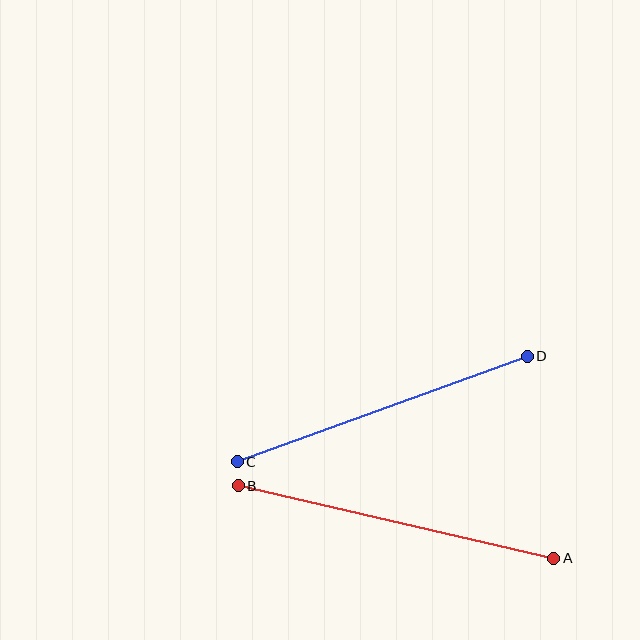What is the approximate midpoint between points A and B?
The midpoint is at approximately (396, 522) pixels.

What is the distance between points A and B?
The distance is approximately 324 pixels.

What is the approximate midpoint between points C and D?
The midpoint is at approximately (382, 409) pixels.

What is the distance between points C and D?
The distance is approximately 309 pixels.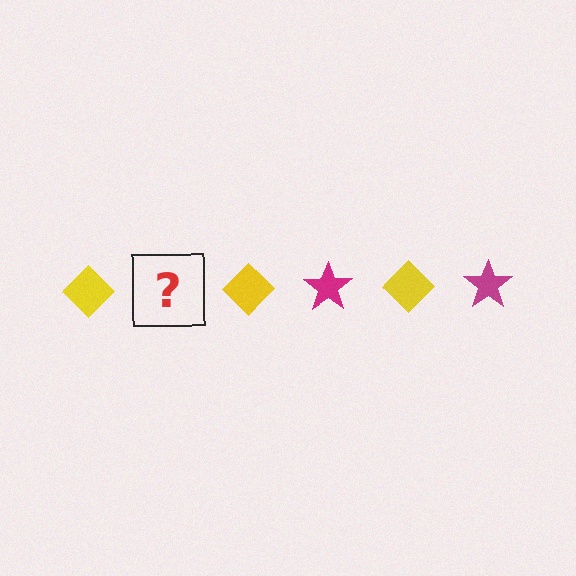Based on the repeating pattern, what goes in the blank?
The blank should be a magenta star.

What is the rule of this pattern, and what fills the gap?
The rule is that the pattern alternates between yellow diamond and magenta star. The gap should be filled with a magenta star.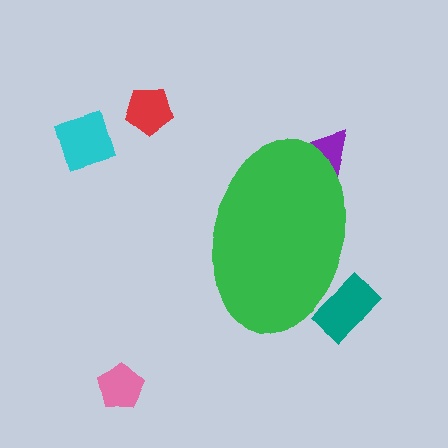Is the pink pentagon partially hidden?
No, the pink pentagon is fully visible.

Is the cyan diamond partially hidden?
No, the cyan diamond is fully visible.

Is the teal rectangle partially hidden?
Yes, the teal rectangle is partially hidden behind the green ellipse.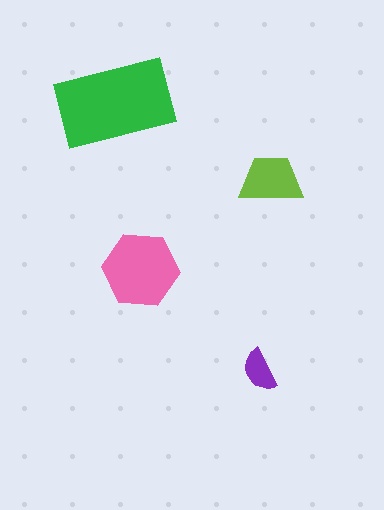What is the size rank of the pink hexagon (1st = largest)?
2nd.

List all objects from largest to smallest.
The green rectangle, the pink hexagon, the lime trapezoid, the purple semicircle.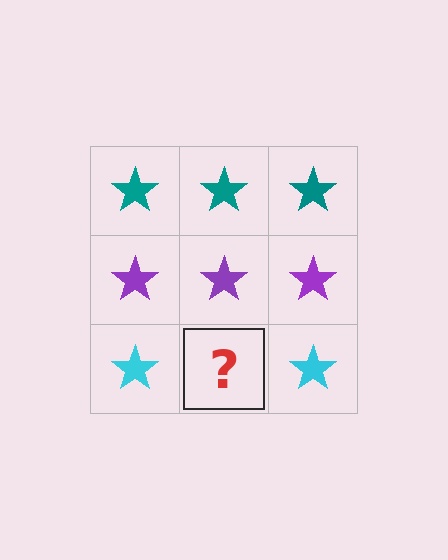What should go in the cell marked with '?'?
The missing cell should contain a cyan star.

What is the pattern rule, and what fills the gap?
The rule is that each row has a consistent color. The gap should be filled with a cyan star.